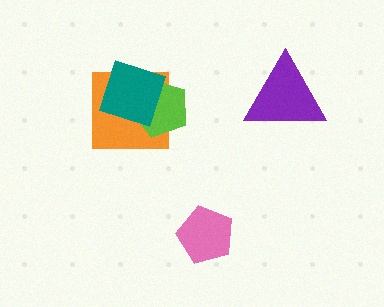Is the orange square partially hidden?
Yes, it is partially covered by another shape.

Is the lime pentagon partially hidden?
Yes, it is partially covered by another shape.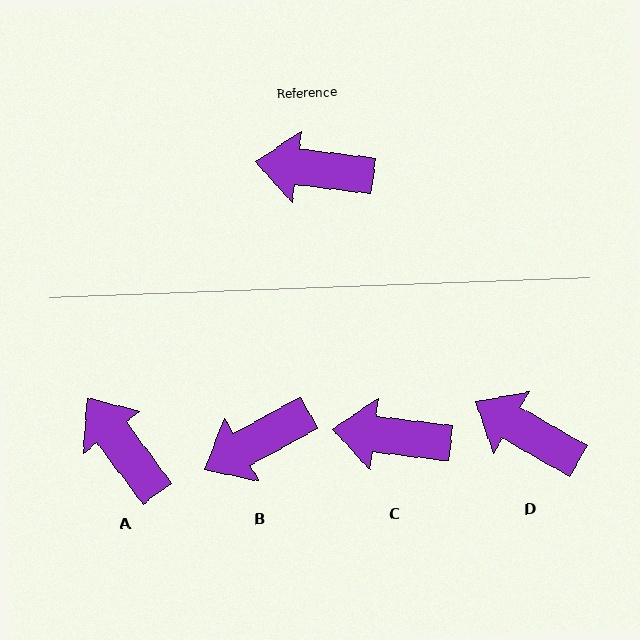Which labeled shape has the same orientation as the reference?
C.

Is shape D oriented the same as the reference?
No, it is off by about 23 degrees.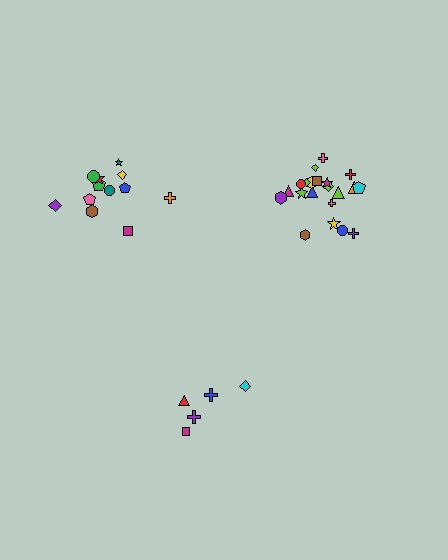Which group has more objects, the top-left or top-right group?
The top-right group.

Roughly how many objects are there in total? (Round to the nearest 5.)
Roughly 40 objects in total.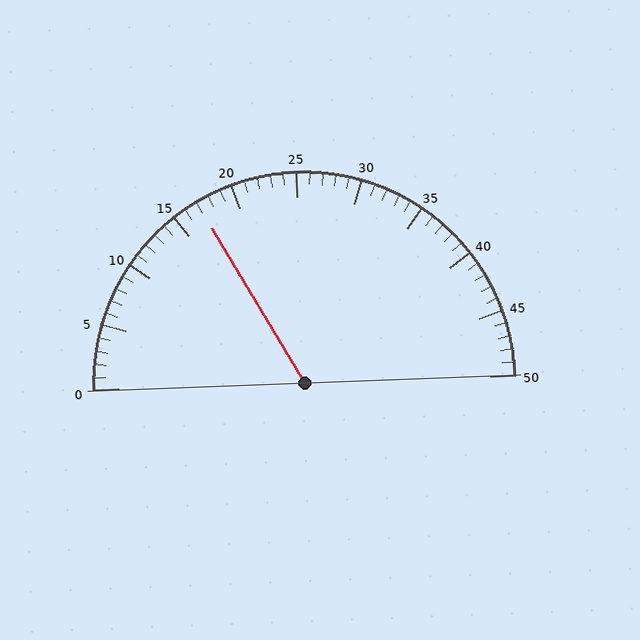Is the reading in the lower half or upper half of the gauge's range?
The reading is in the lower half of the range (0 to 50).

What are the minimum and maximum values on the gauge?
The gauge ranges from 0 to 50.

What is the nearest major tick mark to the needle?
The nearest major tick mark is 15.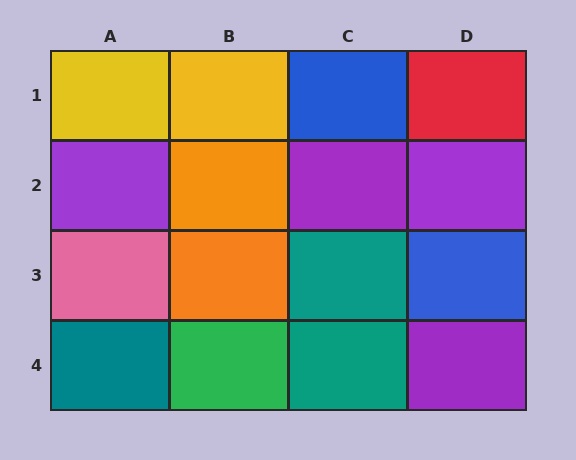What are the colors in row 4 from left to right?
Teal, green, teal, purple.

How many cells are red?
1 cell is red.